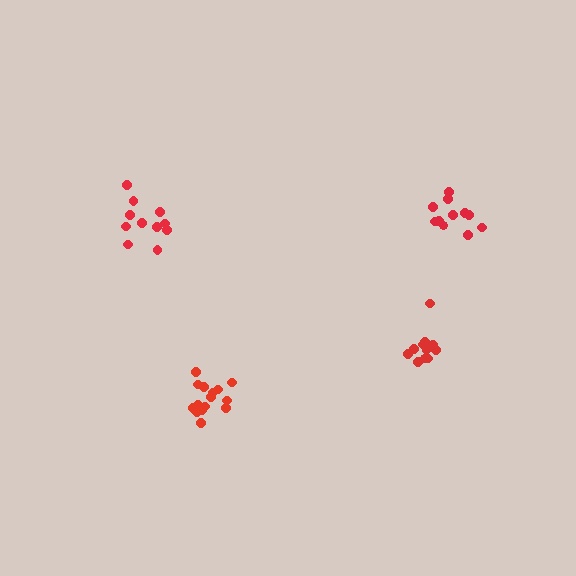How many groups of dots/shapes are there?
There are 4 groups.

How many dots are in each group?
Group 1: 11 dots, Group 2: 11 dots, Group 3: 15 dots, Group 4: 11 dots (48 total).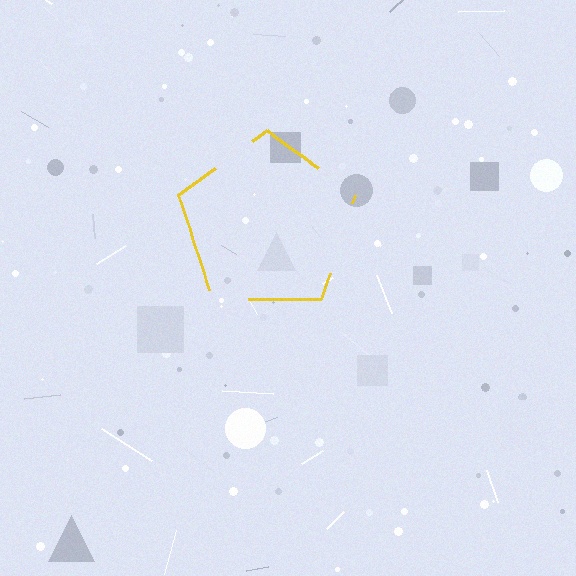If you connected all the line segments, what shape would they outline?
They would outline a pentagon.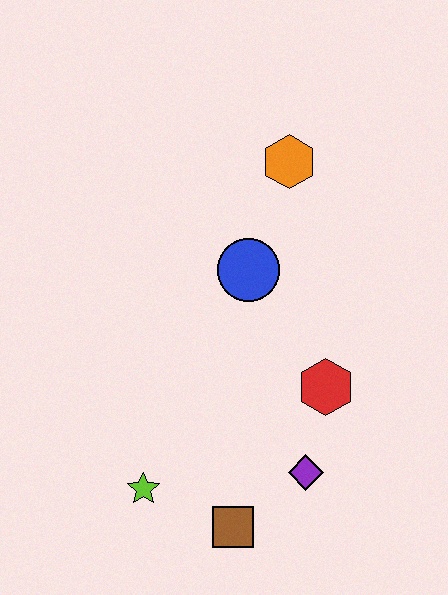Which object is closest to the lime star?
The brown square is closest to the lime star.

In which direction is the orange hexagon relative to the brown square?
The orange hexagon is above the brown square.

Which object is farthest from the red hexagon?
The orange hexagon is farthest from the red hexagon.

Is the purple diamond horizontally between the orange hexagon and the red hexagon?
Yes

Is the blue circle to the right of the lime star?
Yes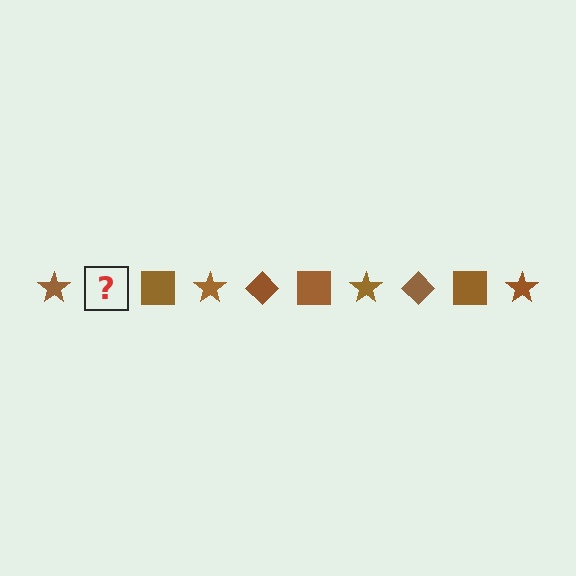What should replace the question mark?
The question mark should be replaced with a brown diamond.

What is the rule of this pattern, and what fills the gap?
The rule is that the pattern cycles through star, diamond, square shapes in brown. The gap should be filled with a brown diamond.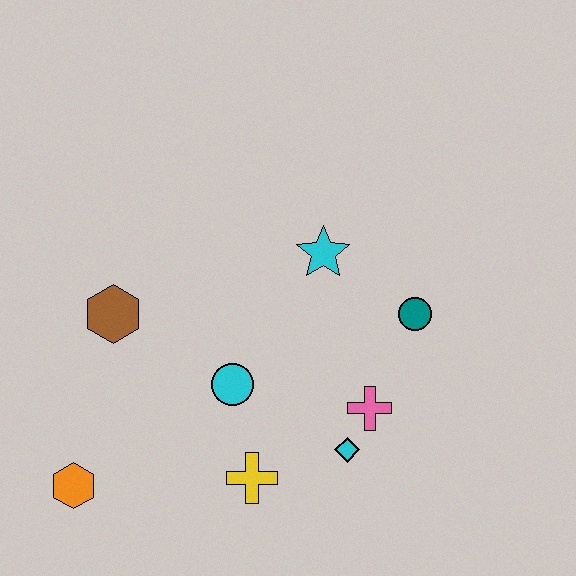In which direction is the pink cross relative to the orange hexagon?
The pink cross is to the right of the orange hexagon.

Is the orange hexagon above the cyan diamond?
No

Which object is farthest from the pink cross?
The orange hexagon is farthest from the pink cross.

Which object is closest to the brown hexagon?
The cyan circle is closest to the brown hexagon.